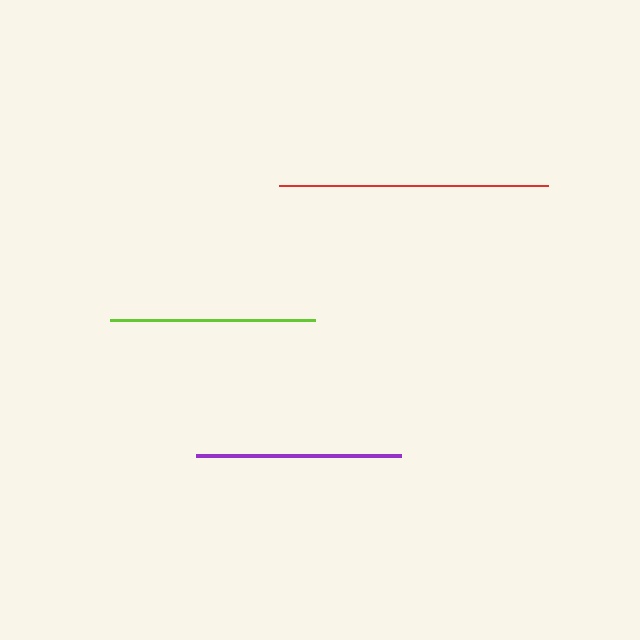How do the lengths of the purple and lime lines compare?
The purple and lime lines are approximately the same length.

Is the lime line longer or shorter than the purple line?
The purple line is longer than the lime line.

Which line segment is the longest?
The red line is the longest at approximately 269 pixels.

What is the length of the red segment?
The red segment is approximately 269 pixels long.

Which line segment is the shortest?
The lime line is the shortest at approximately 205 pixels.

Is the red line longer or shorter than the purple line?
The red line is longer than the purple line.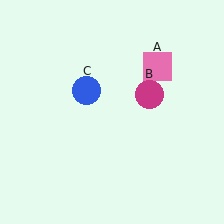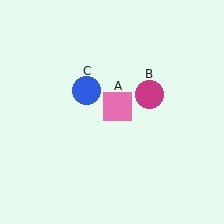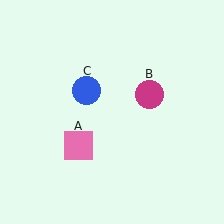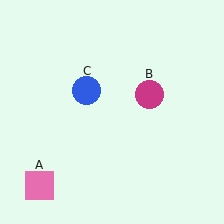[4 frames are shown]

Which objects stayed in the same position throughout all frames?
Magenta circle (object B) and blue circle (object C) remained stationary.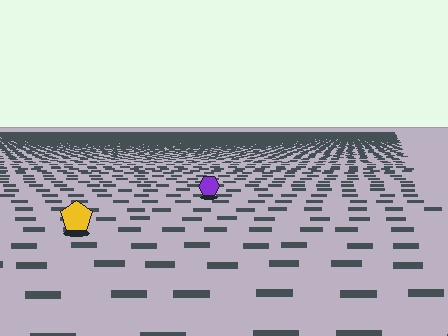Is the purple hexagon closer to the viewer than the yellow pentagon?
No. The yellow pentagon is closer — you can tell from the texture gradient: the ground texture is coarser near it.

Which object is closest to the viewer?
The yellow pentagon is closest. The texture marks near it are larger and more spread out.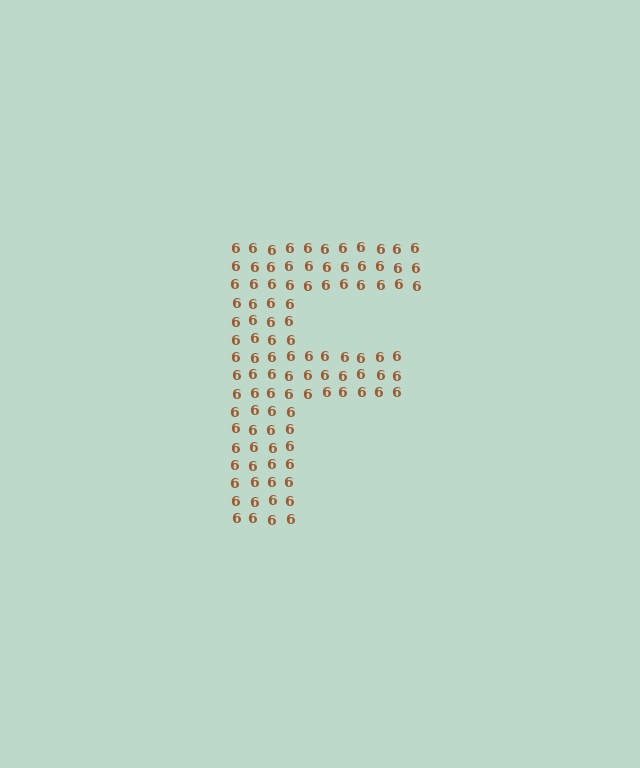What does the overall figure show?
The overall figure shows the letter F.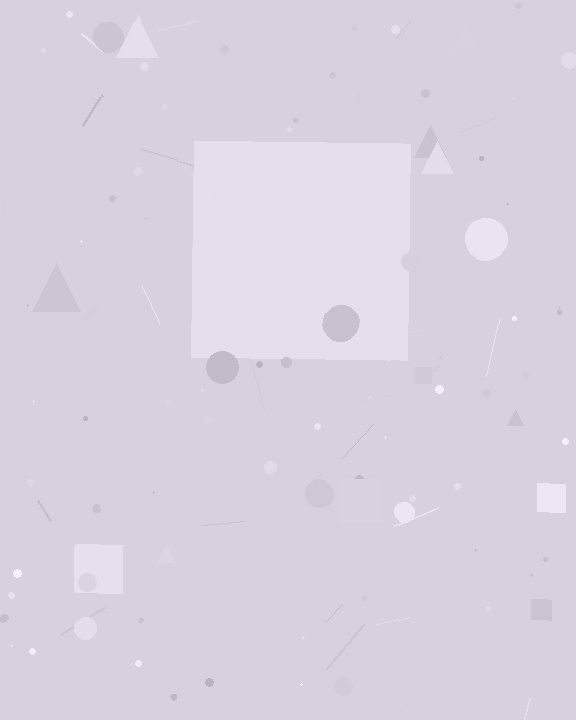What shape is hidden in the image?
A square is hidden in the image.